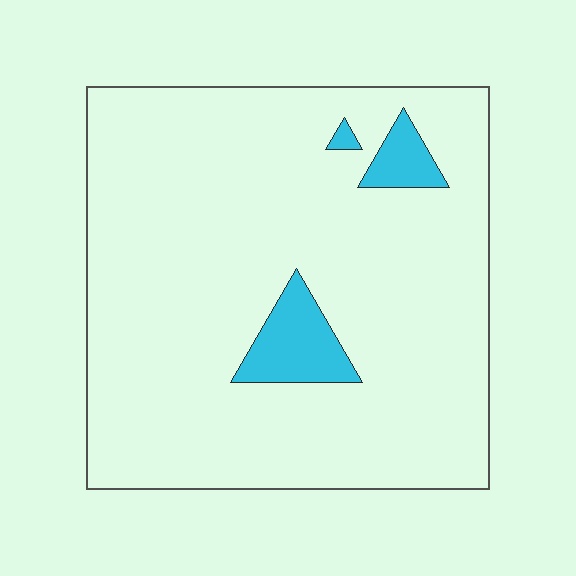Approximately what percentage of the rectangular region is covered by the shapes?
Approximately 5%.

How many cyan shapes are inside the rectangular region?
3.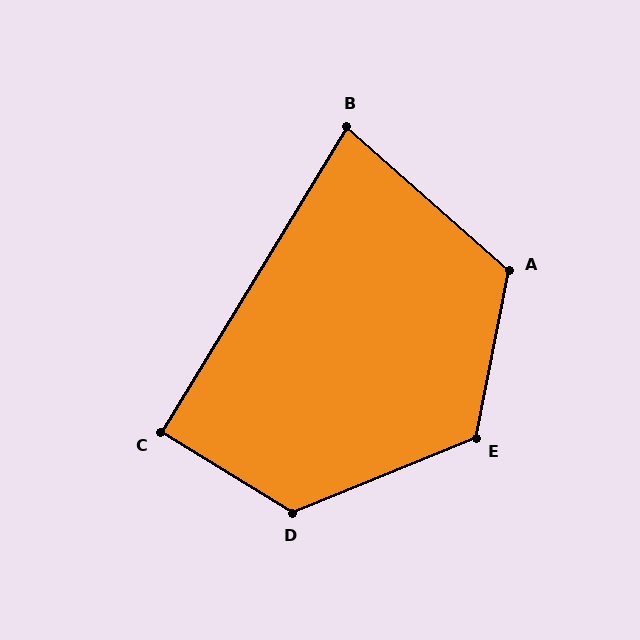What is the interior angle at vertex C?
Approximately 90 degrees (approximately right).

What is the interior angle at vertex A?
Approximately 120 degrees (obtuse).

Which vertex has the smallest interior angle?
B, at approximately 80 degrees.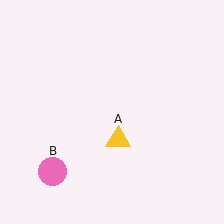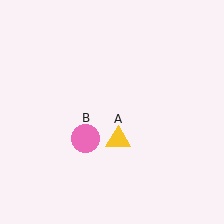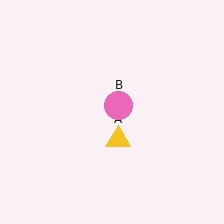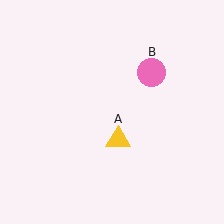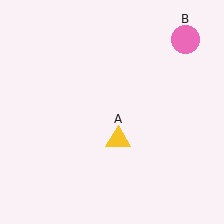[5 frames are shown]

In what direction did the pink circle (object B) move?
The pink circle (object B) moved up and to the right.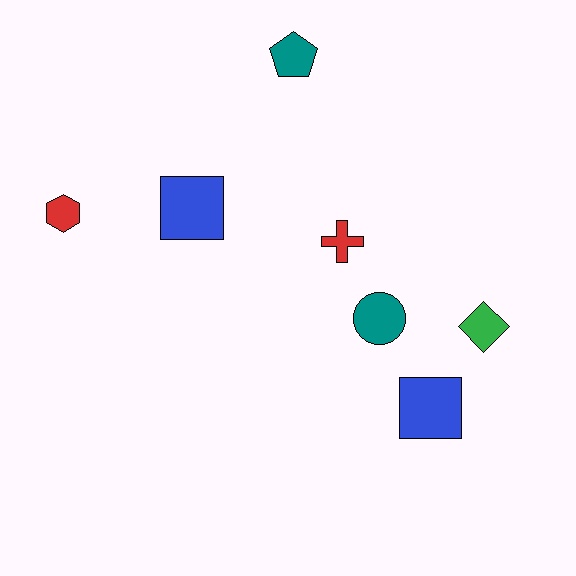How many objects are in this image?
There are 7 objects.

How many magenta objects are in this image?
There are no magenta objects.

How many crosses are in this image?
There is 1 cross.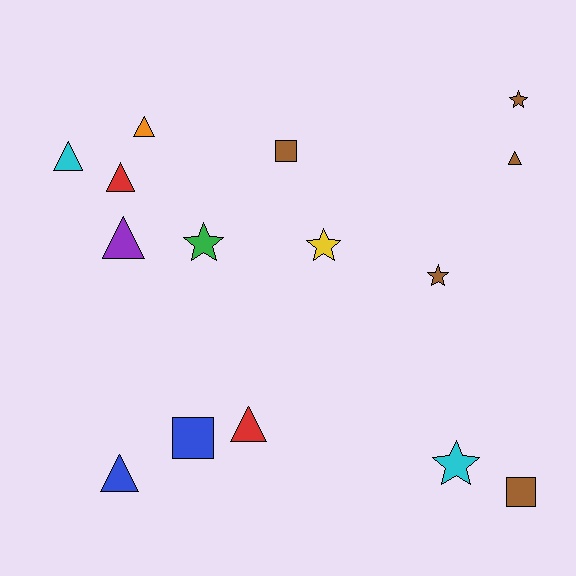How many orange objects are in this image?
There is 1 orange object.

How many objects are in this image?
There are 15 objects.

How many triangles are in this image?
There are 7 triangles.